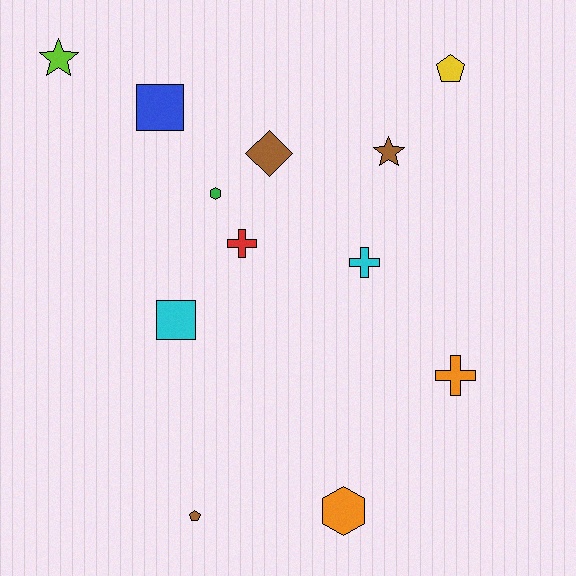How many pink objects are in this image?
There are no pink objects.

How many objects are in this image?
There are 12 objects.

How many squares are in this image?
There are 2 squares.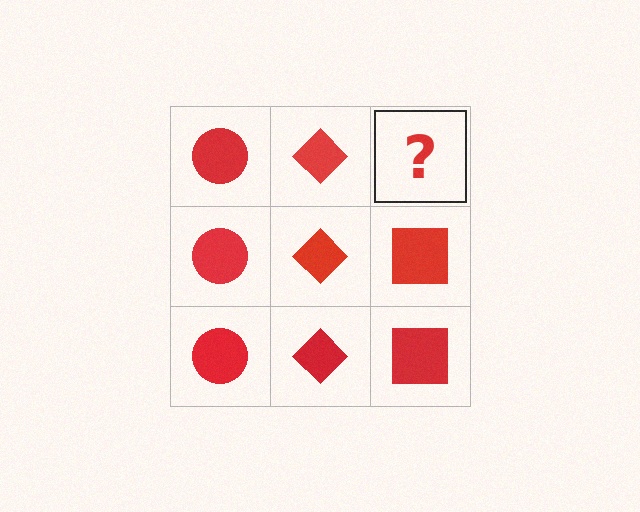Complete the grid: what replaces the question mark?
The question mark should be replaced with a red square.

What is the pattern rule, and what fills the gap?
The rule is that each column has a consistent shape. The gap should be filled with a red square.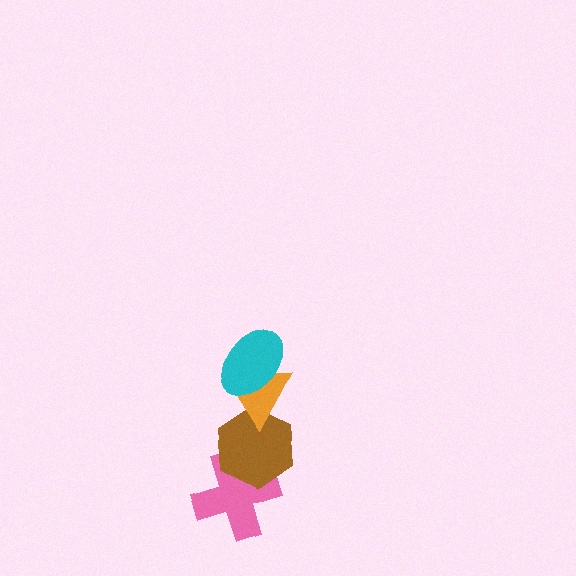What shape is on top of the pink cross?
The brown hexagon is on top of the pink cross.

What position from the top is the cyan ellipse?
The cyan ellipse is 1st from the top.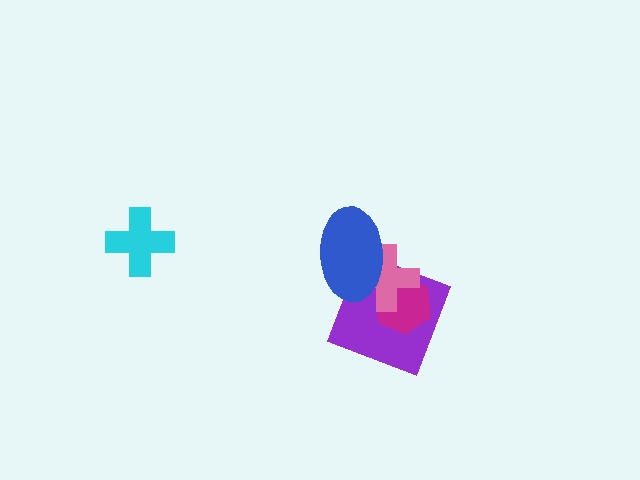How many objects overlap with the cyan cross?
0 objects overlap with the cyan cross.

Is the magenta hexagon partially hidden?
Yes, it is partially covered by another shape.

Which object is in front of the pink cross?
The blue ellipse is in front of the pink cross.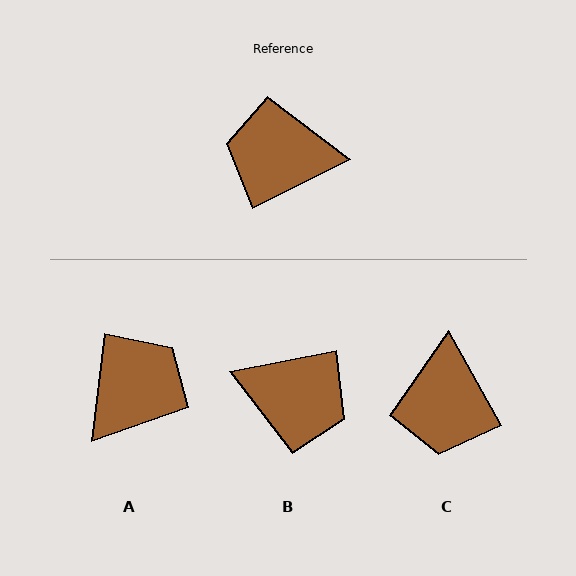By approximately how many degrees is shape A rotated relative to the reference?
Approximately 123 degrees clockwise.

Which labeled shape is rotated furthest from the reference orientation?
B, about 165 degrees away.